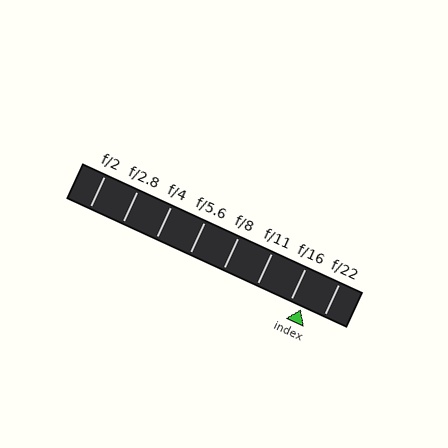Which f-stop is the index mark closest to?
The index mark is closest to f/16.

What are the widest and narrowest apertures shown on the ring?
The widest aperture shown is f/2 and the narrowest is f/22.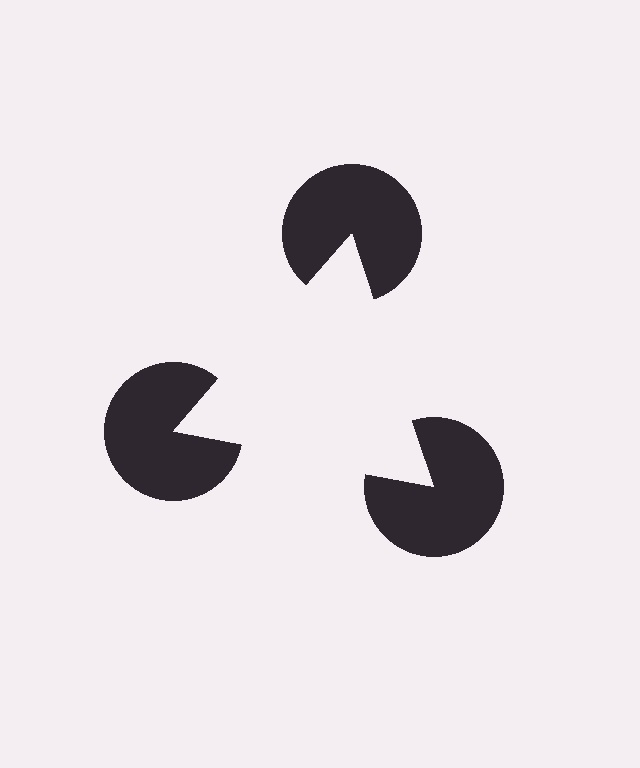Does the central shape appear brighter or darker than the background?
It typically appears slightly brighter than the background, even though no actual brightness change is drawn.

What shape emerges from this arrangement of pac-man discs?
An illusory triangle — its edges are inferred from the aligned wedge cuts in the pac-man discs, not physically drawn.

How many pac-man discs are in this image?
There are 3 — one at each vertex of the illusory triangle.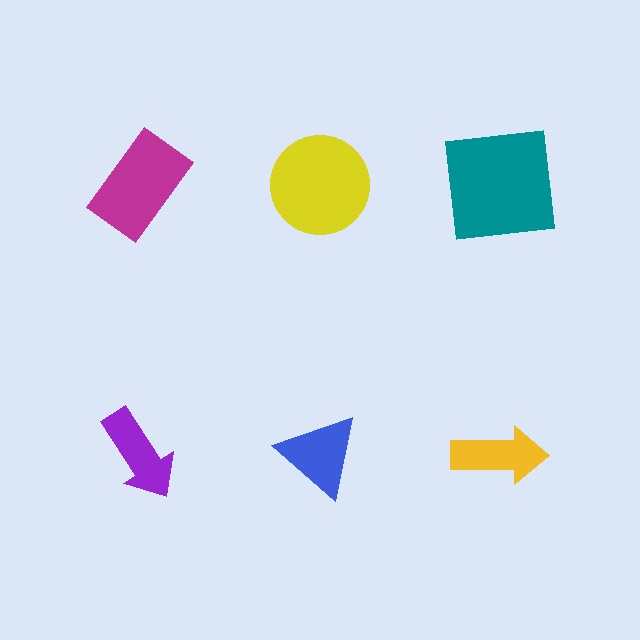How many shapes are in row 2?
3 shapes.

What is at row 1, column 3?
A teal square.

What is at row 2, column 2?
A blue triangle.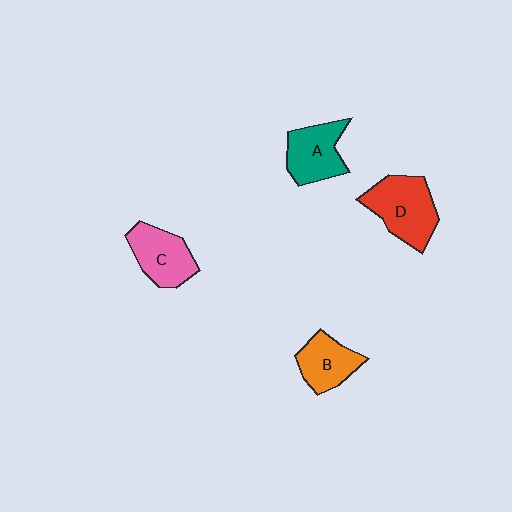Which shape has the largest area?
Shape D (red).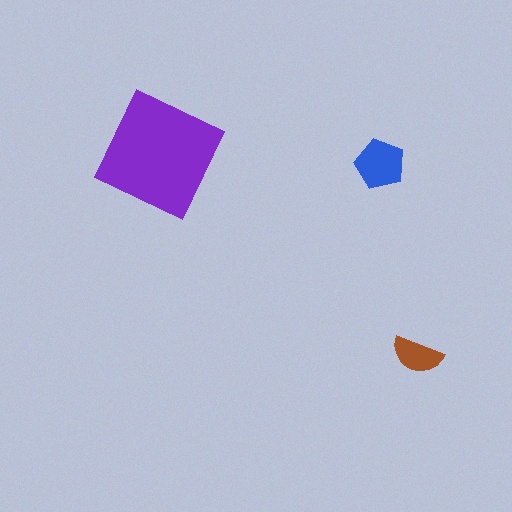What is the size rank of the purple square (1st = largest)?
1st.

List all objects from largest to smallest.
The purple square, the blue pentagon, the brown semicircle.